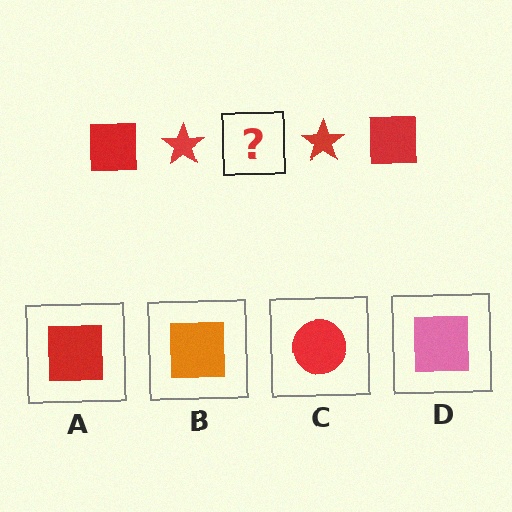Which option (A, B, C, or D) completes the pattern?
A.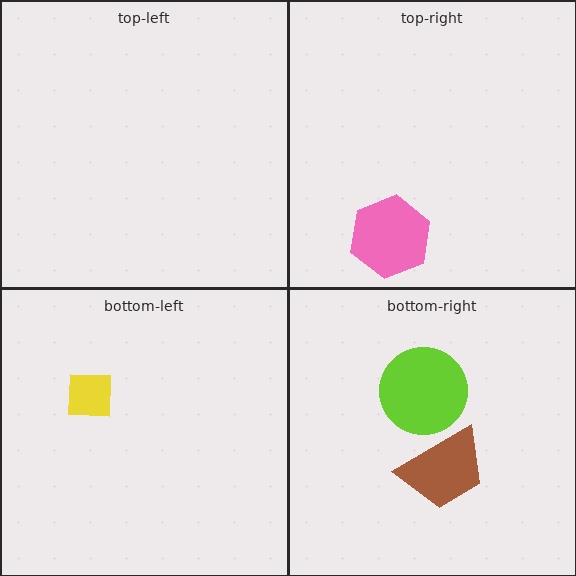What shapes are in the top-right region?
The pink hexagon.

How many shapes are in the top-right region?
1.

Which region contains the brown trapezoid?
The bottom-right region.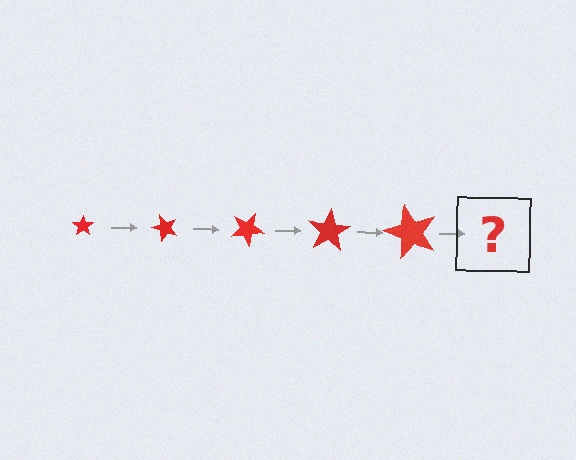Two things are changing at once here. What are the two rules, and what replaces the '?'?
The two rules are that the star grows larger each step and it rotates 50 degrees each step. The '?' should be a star, larger than the previous one and rotated 250 degrees from the start.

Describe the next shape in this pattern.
It should be a star, larger than the previous one and rotated 250 degrees from the start.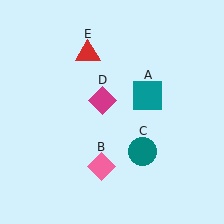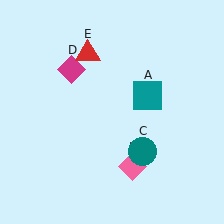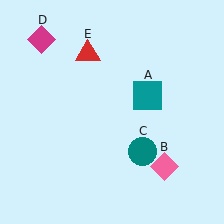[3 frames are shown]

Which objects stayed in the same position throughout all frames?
Teal square (object A) and teal circle (object C) and red triangle (object E) remained stationary.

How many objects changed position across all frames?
2 objects changed position: pink diamond (object B), magenta diamond (object D).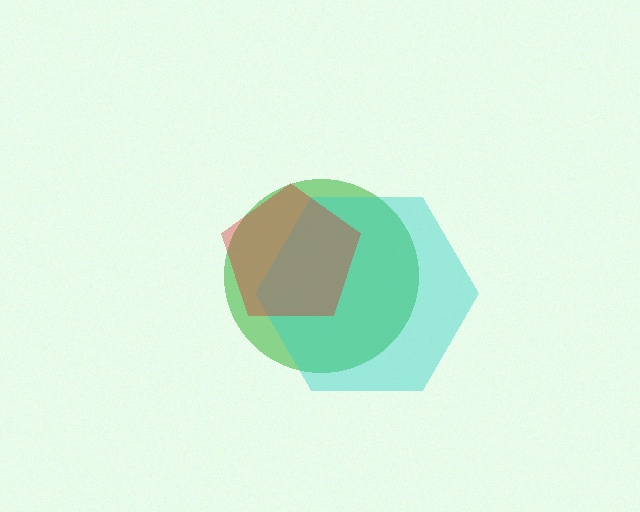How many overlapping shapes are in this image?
There are 3 overlapping shapes in the image.